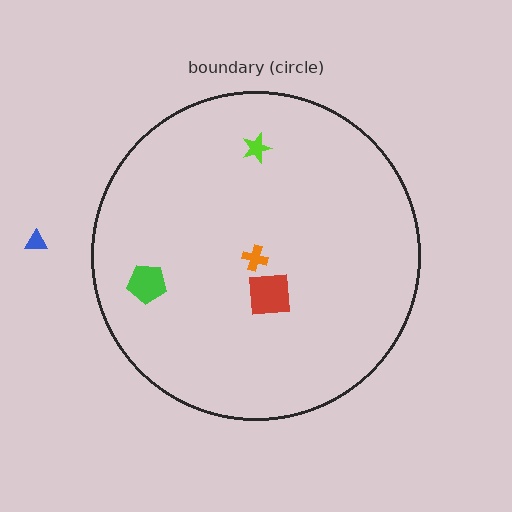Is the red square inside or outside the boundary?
Inside.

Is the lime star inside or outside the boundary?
Inside.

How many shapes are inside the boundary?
4 inside, 1 outside.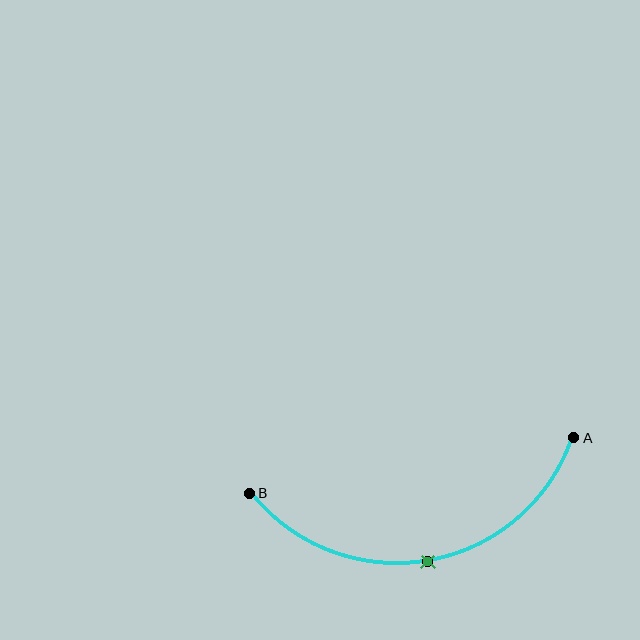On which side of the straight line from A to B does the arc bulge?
The arc bulges below the straight line connecting A and B.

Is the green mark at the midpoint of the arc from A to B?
Yes. The green mark lies on the arc at equal arc-length from both A and B — it is the arc midpoint.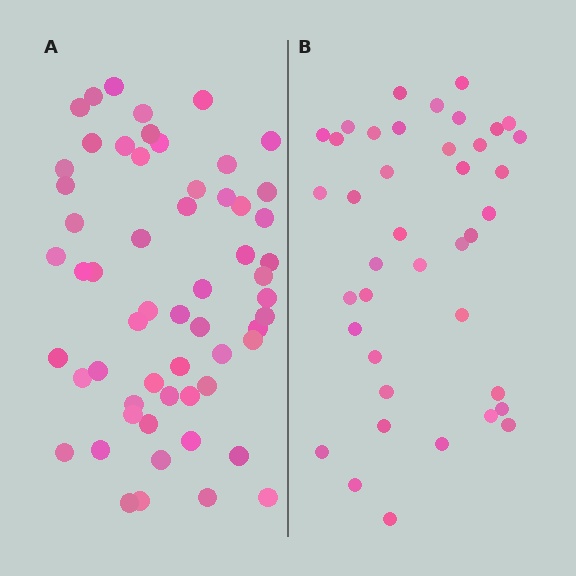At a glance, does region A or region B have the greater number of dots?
Region A (the left region) has more dots.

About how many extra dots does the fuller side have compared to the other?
Region A has approximately 20 more dots than region B.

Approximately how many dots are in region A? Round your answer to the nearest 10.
About 60 dots. (The exact count is 58, which rounds to 60.)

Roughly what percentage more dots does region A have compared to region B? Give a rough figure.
About 45% more.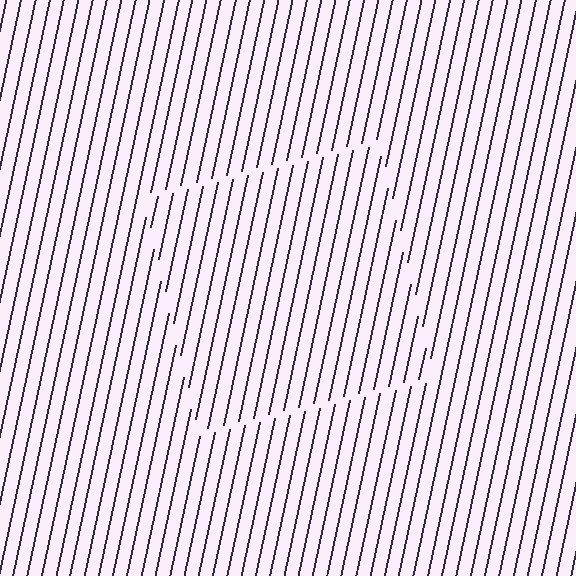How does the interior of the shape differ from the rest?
The interior of the shape contains the same grating, shifted by half a period — the contour is defined by the phase discontinuity where line-ends from the inner and outer gratings abut.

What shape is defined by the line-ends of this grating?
An illusory square. The interior of the shape contains the same grating, shifted by half a period — the contour is defined by the phase discontinuity where line-ends from the inner and outer gratings abut.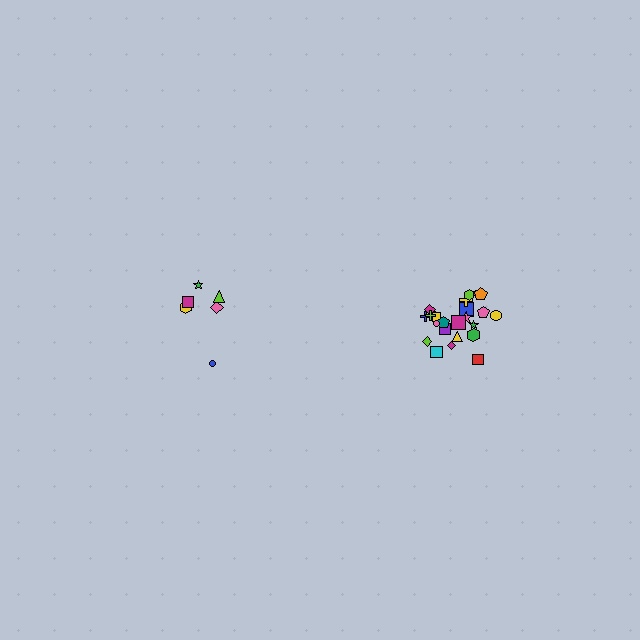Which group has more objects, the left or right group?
The right group.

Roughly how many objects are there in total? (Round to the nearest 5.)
Roughly 30 objects in total.